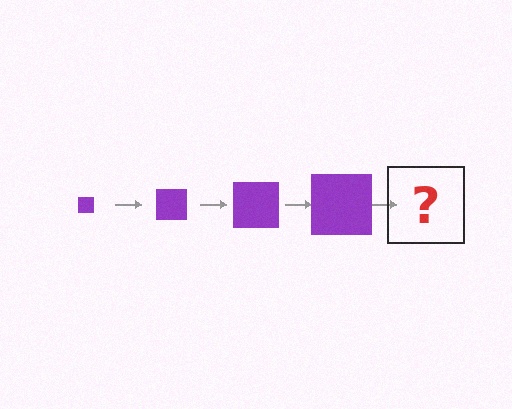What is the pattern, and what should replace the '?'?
The pattern is that the square gets progressively larger each step. The '?' should be a purple square, larger than the previous one.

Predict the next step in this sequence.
The next step is a purple square, larger than the previous one.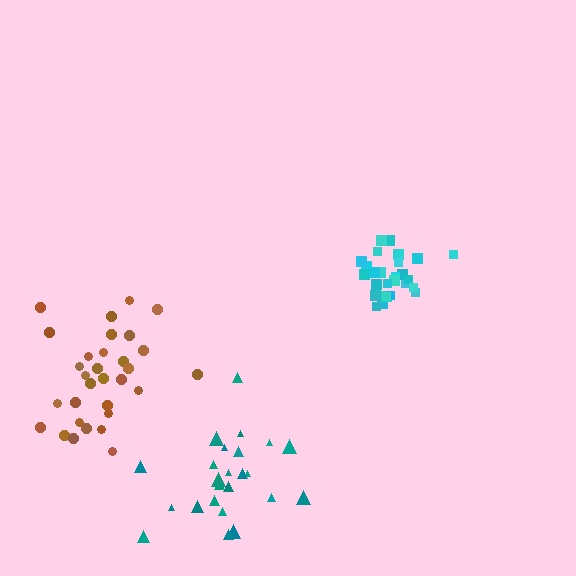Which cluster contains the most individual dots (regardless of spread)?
Brown (31).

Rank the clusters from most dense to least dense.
cyan, teal, brown.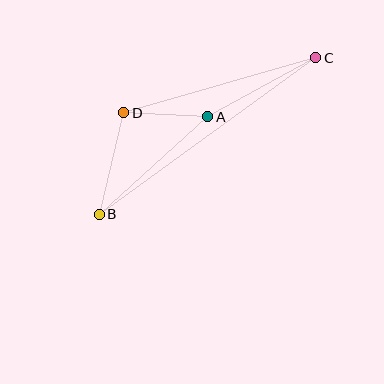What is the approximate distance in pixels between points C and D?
The distance between C and D is approximately 200 pixels.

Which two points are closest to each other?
Points A and D are closest to each other.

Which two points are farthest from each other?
Points B and C are farthest from each other.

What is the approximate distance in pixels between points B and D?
The distance between B and D is approximately 104 pixels.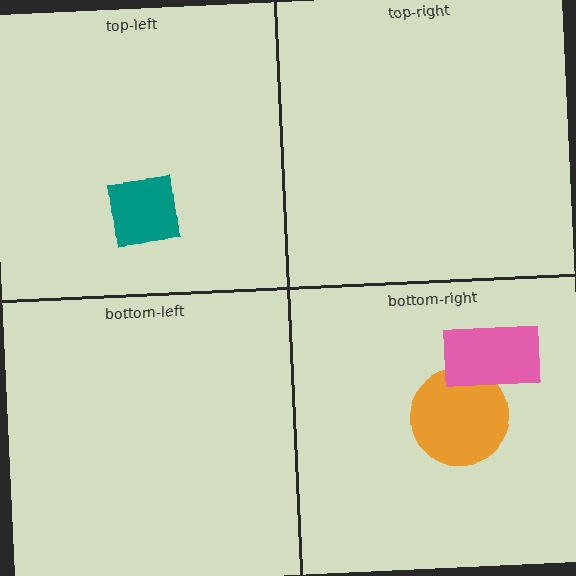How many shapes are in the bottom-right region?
2.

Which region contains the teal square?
The top-left region.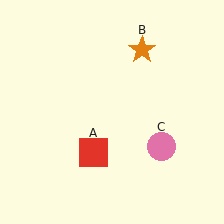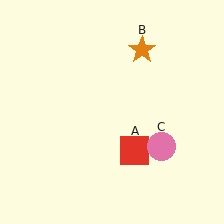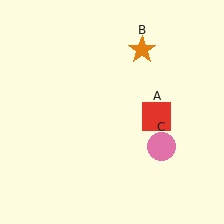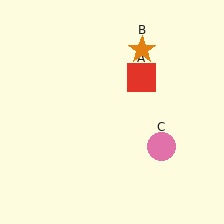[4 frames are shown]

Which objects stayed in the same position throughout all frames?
Orange star (object B) and pink circle (object C) remained stationary.